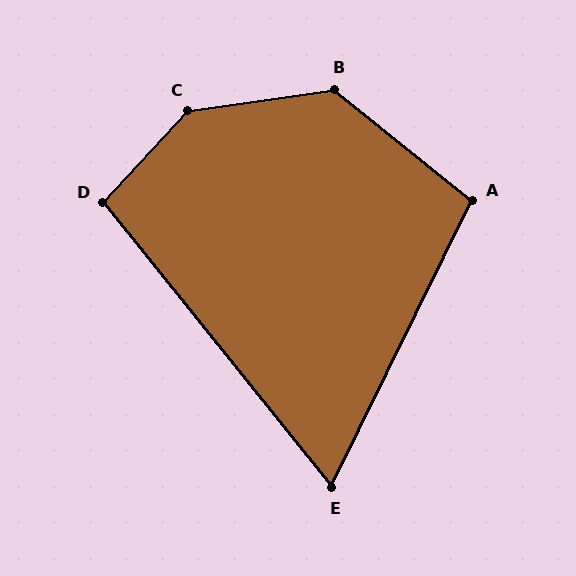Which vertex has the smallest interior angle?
E, at approximately 65 degrees.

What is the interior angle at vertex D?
Approximately 99 degrees (obtuse).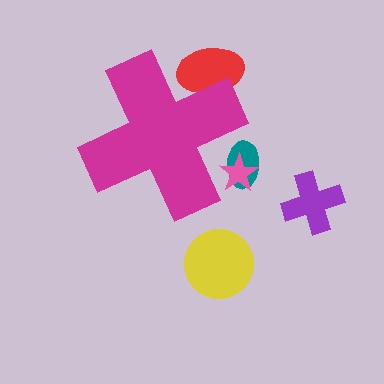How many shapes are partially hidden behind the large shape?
3 shapes are partially hidden.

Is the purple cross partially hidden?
No, the purple cross is fully visible.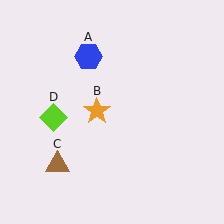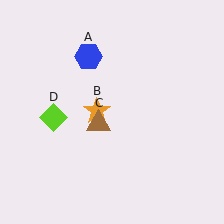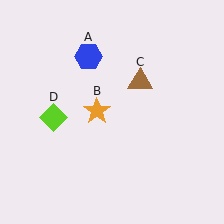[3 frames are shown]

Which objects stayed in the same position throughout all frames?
Blue hexagon (object A) and orange star (object B) and lime diamond (object D) remained stationary.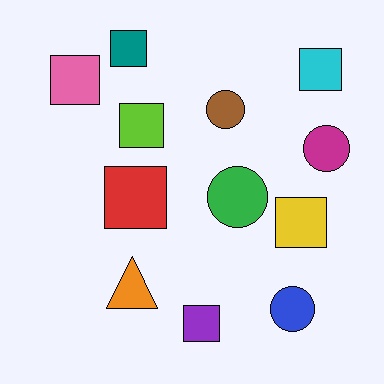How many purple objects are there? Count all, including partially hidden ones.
There is 1 purple object.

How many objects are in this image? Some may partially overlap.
There are 12 objects.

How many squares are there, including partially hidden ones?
There are 7 squares.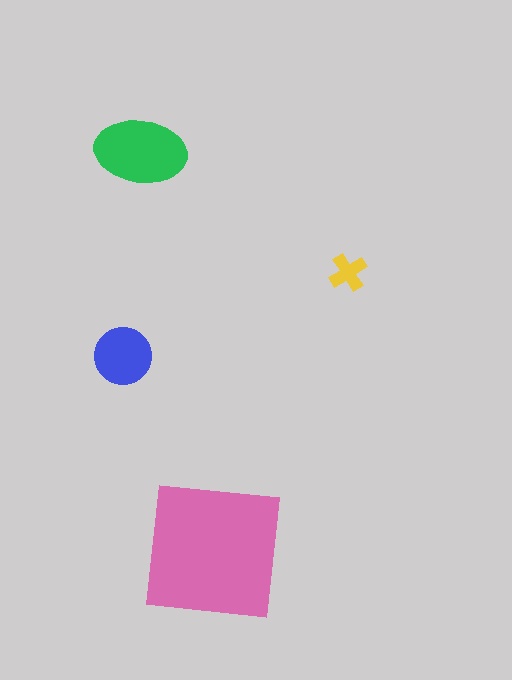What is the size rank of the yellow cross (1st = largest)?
4th.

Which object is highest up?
The green ellipse is topmost.